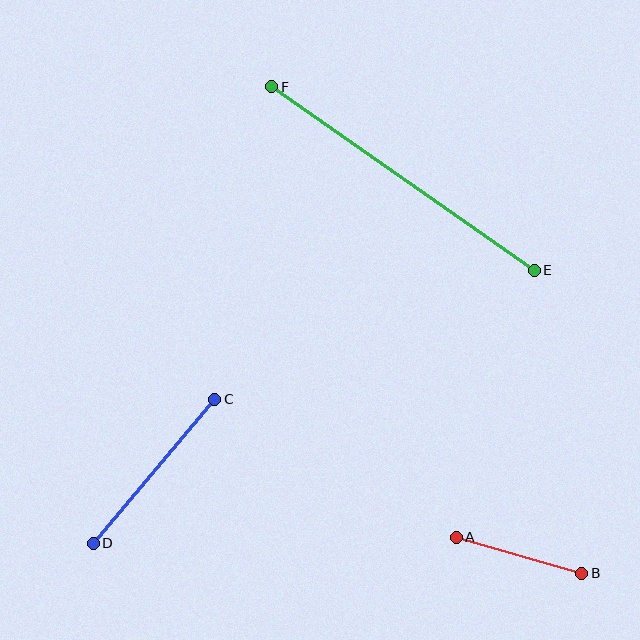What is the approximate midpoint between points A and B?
The midpoint is at approximately (519, 555) pixels.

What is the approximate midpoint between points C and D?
The midpoint is at approximately (154, 471) pixels.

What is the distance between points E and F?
The distance is approximately 321 pixels.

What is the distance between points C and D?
The distance is approximately 188 pixels.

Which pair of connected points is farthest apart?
Points E and F are farthest apart.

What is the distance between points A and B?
The distance is approximately 131 pixels.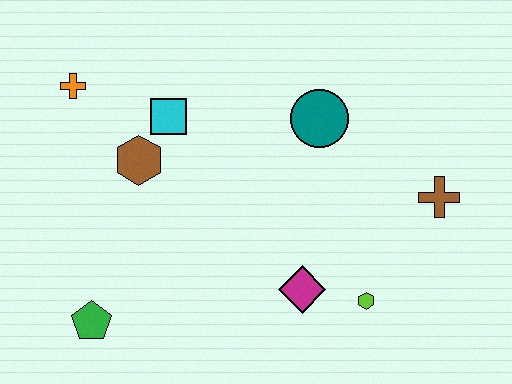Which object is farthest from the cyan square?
The brown cross is farthest from the cyan square.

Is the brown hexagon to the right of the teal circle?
No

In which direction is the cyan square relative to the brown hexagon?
The cyan square is above the brown hexagon.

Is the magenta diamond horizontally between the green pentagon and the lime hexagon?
Yes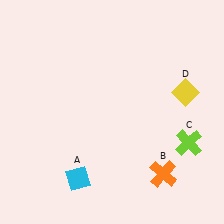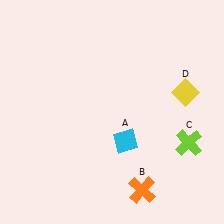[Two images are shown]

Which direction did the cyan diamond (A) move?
The cyan diamond (A) moved right.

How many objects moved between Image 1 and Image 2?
2 objects moved between the two images.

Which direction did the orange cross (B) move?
The orange cross (B) moved left.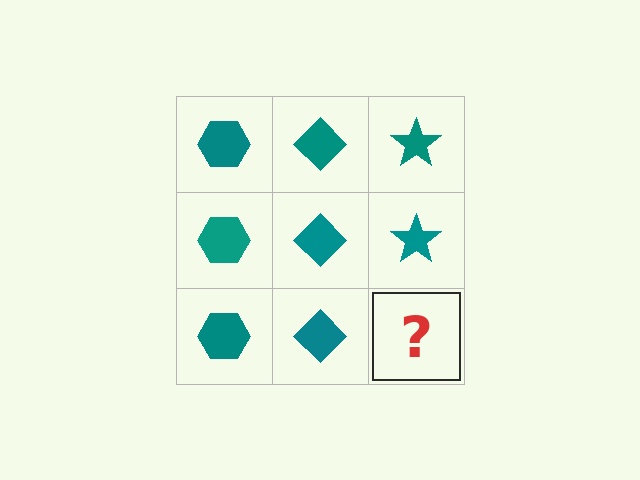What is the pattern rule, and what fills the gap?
The rule is that each column has a consistent shape. The gap should be filled with a teal star.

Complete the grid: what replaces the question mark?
The question mark should be replaced with a teal star.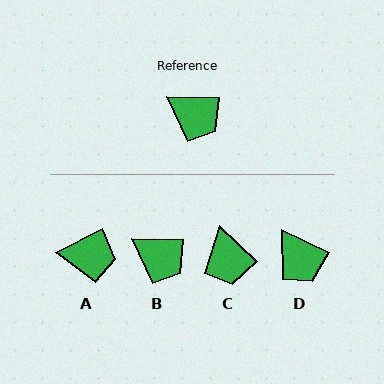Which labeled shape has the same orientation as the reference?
B.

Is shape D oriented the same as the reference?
No, it is off by about 24 degrees.